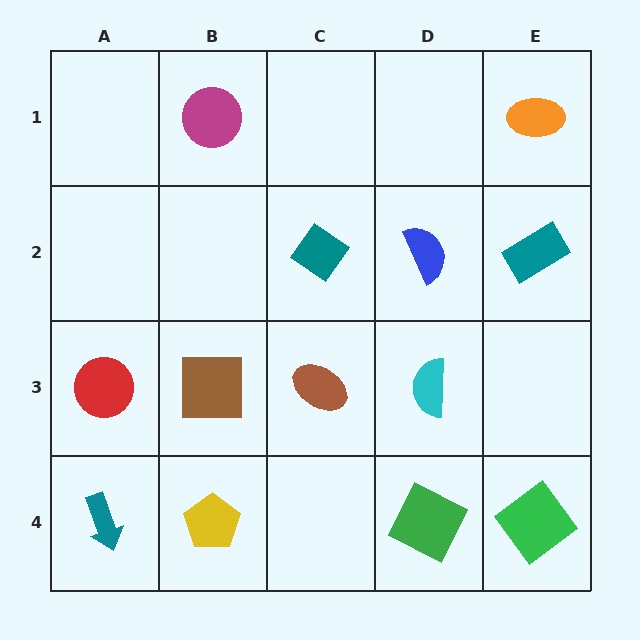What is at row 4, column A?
A teal arrow.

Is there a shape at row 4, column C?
No, that cell is empty.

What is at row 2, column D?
A blue semicircle.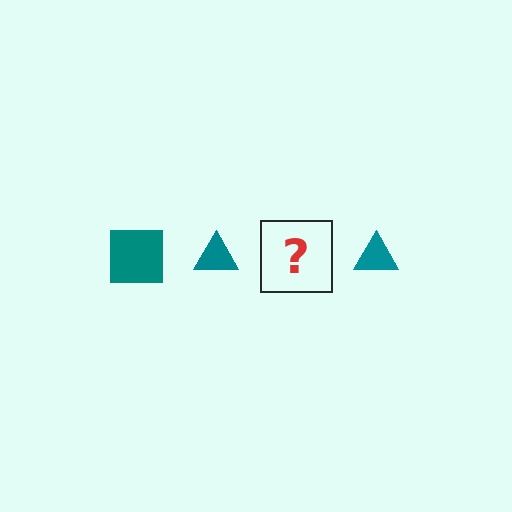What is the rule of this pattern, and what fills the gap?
The rule is that the pattern cycles through square, triangle shapes in teal. The gap should be filled with a teal square.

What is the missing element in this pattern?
The missing element is a teal square.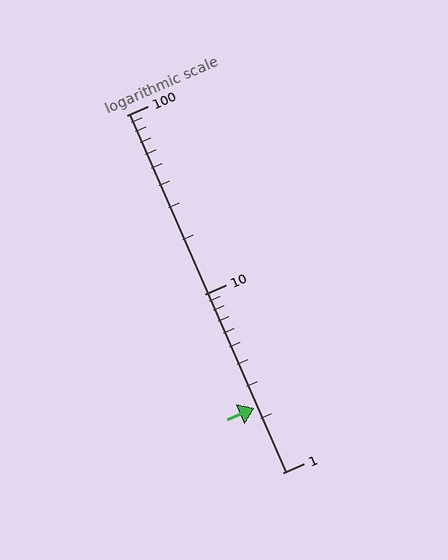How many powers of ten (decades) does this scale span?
The scale spans 2 decades, from 1 to 100.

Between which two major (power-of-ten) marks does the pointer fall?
The pointer is between 1 and 10.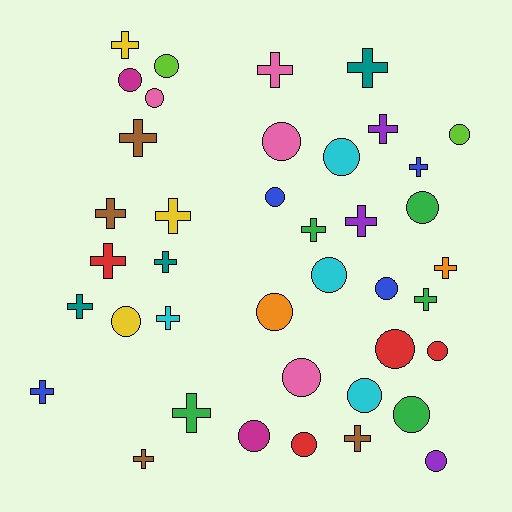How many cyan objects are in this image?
There are 4 cyan objects.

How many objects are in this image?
There are 40 objects.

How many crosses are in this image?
There are 20 crosses.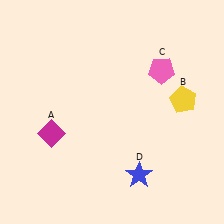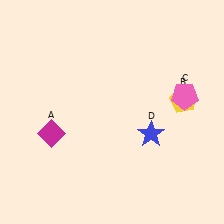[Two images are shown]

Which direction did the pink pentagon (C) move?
The pink pentagon (C) moved down.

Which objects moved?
The objects that moved are: the pink pentagon (C), the blue star (D).